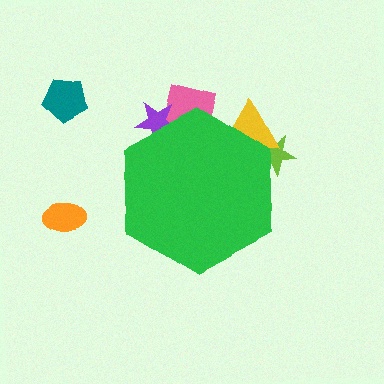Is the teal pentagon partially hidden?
No, the teal pentagon is fully visible.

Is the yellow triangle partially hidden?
Yes, the yellow triangle is partially hidden behind the green hexagon.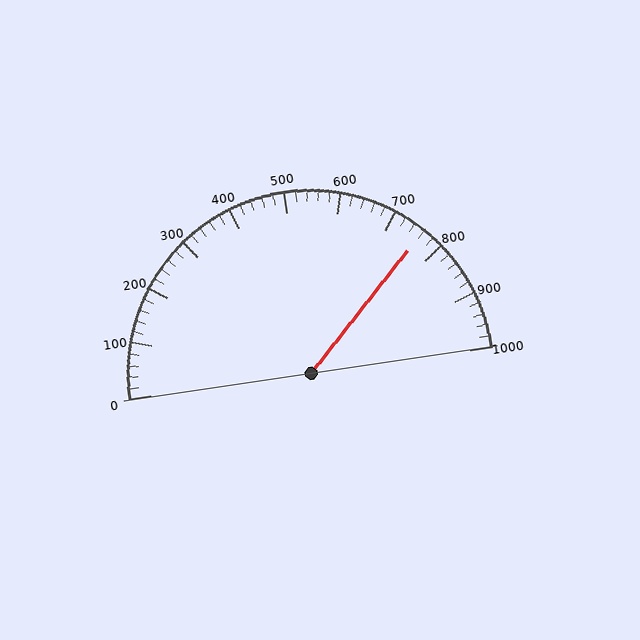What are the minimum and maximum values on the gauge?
The gauge ranges from 0 to 1000.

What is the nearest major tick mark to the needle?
The nearest major tick mark is 800.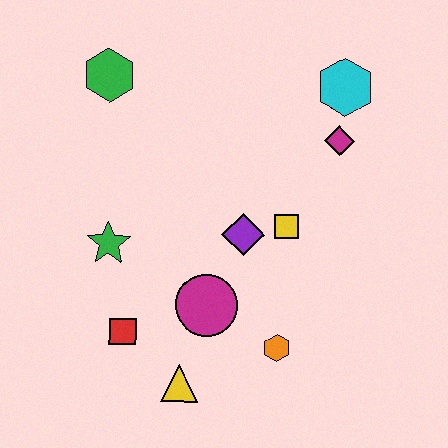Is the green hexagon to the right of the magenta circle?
No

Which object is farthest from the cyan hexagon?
The yellow triangle is farthest from the cyan hexagon.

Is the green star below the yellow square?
Yes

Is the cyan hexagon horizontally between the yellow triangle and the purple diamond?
No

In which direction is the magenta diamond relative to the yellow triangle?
The magenta diamond is above the yellow triangle.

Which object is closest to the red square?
The yellow triangle is closest to the red square.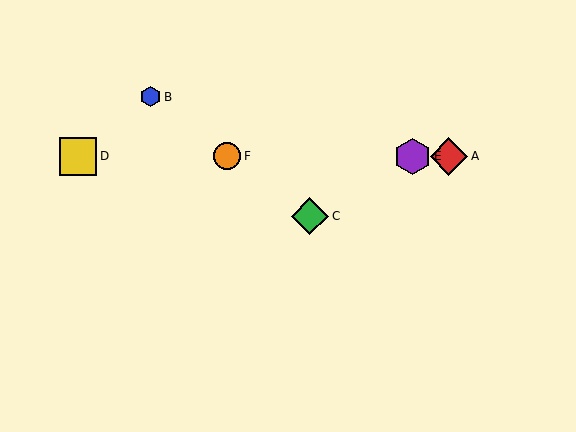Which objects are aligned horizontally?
Objects A, D, E, F are aligned horizontally.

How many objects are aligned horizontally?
4 objects (A, D, E, F) are aligned horizontally.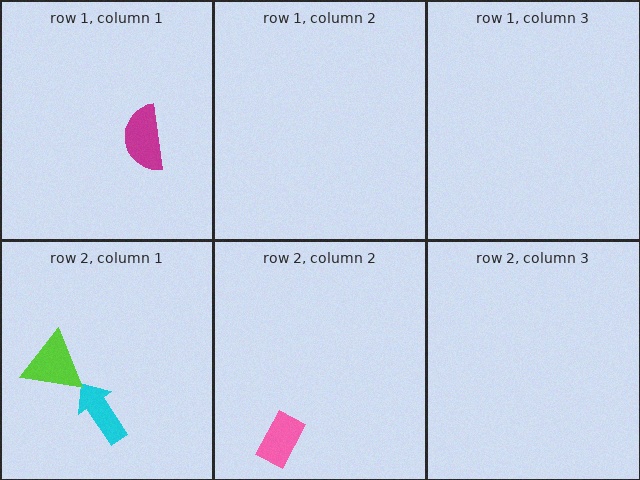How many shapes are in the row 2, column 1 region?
2.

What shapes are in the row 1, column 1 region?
The magenta semicircle.